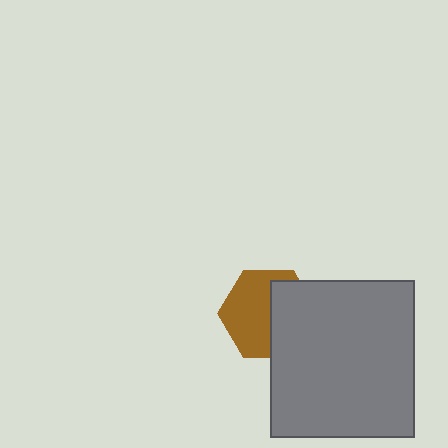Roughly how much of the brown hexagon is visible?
About half of it is visible (roughly 56%).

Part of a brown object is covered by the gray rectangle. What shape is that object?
It is a hexagon.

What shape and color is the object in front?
The object in front is a gray rectangle.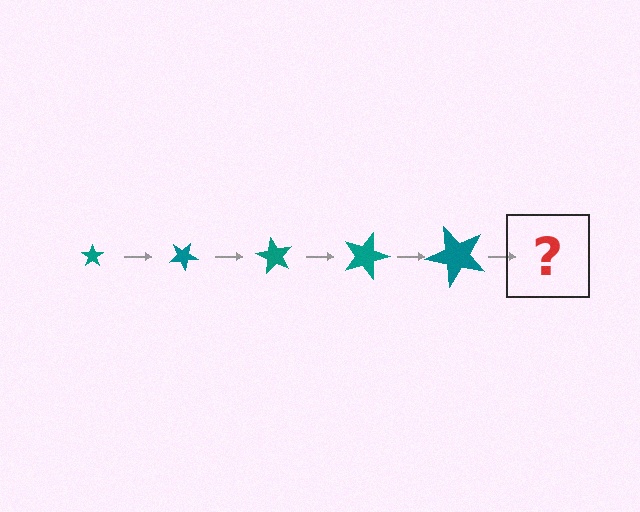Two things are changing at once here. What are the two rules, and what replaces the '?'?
The two rules are that the star grows larger each step and it rotates 30 degrees each step. The '?' should be a star, larger than the previous one and rotated 150 degrees from the start.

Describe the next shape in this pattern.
It should be a star, larger than the previous one and rotated 150 degrees from the start.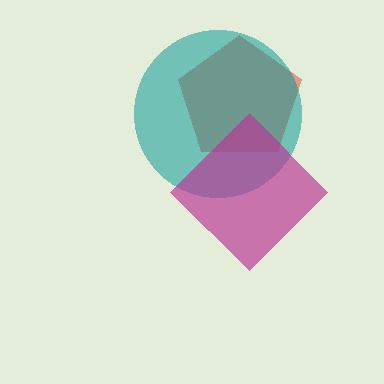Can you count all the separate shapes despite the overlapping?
Yes, there are 3 separate shapes.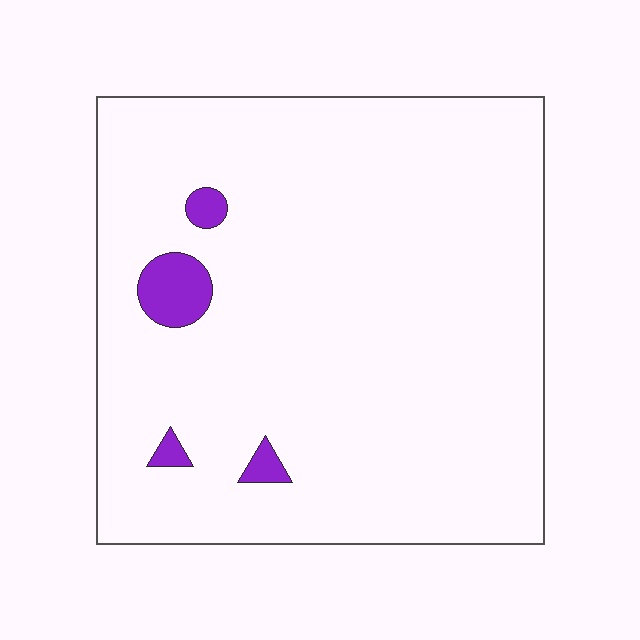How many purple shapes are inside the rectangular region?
4.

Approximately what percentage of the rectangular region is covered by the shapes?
Approximately 5%.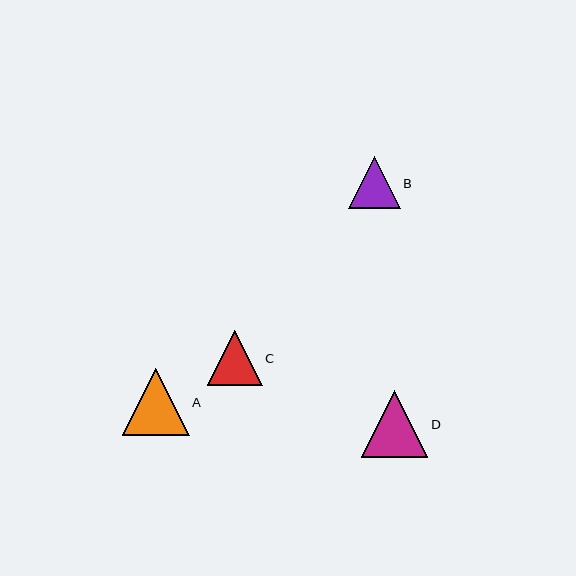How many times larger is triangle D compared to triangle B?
Triangle D is approximately 1.3 times the size of triangle B.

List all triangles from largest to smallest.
From largest to smallest: A, D, C, B.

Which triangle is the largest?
Triangle A is the largest with a size of approximately 67 pixels.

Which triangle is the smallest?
Triangle B is the smallest with a size of approximately 52 pixels.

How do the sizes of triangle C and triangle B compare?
Triangle C and triangle B are approximately the same size.